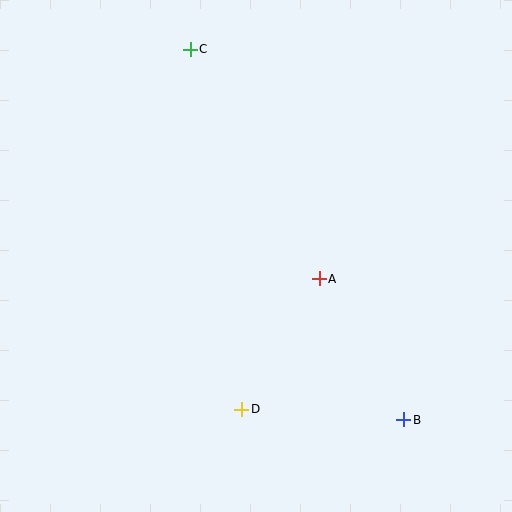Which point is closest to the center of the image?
Point A at (319, 279) is closest to the center.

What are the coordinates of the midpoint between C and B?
The midpoint between C and B is at (297, 234).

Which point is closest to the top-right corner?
Point C is closest to the top-right corner.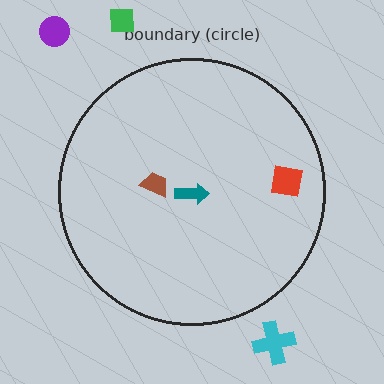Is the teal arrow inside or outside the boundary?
Inside.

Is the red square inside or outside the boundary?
Inside.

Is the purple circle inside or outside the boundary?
Outside.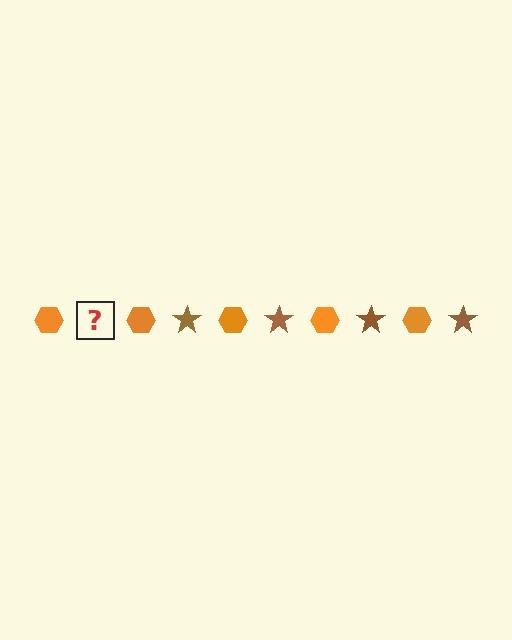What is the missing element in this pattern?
The missing element is a brown star.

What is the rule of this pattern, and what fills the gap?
The rule is that the pattern alternates between orange hexagon and brown star. The gap should be filled with a brown star.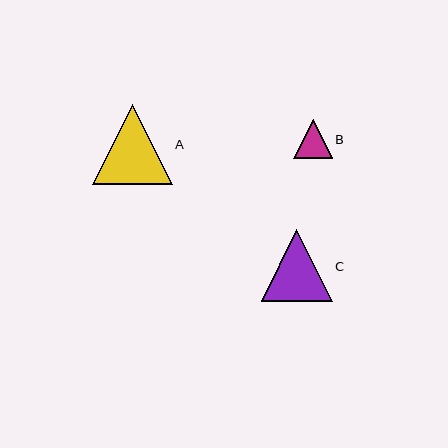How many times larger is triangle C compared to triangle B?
Triangle C is approximately 1.9 times the size of triangle B.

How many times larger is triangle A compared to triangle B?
Triangle A is approximately 2.1 times the size of triangle B.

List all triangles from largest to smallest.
From largest to smallest: A, C, B.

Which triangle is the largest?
Triangle A is the largest with a size of approximately 80 pixels.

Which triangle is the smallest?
Triangle B is the smallest with a size of approximately 38 pixels.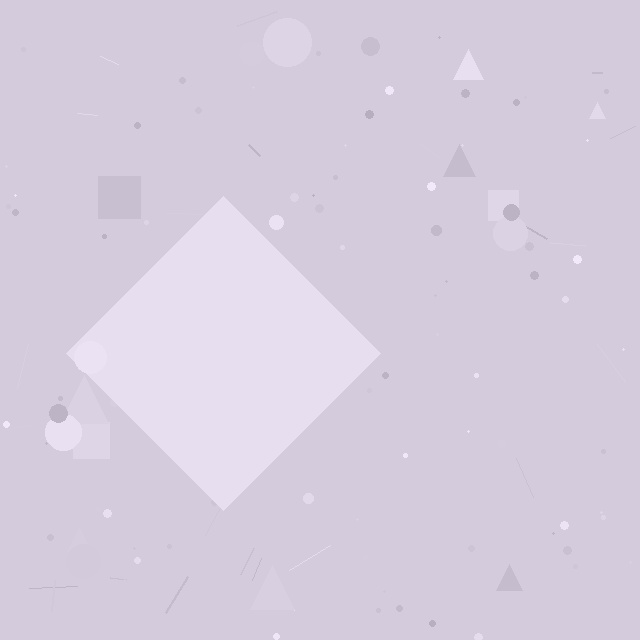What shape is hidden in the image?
A diamond is hidden in the image.